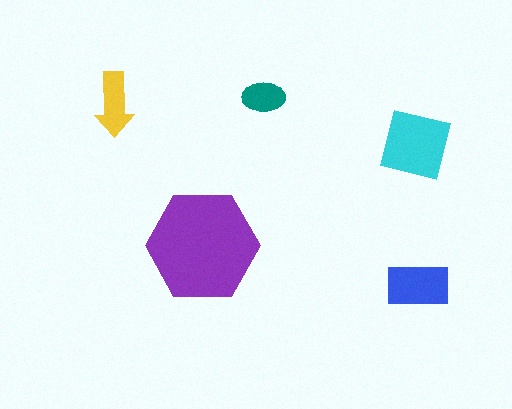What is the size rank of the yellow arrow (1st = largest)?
4th.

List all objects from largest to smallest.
The purple hexagon, the cyan square, the blue rectangle, the yellow arrow, the teal ellipse.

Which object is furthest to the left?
The yellow arrow is leftmost.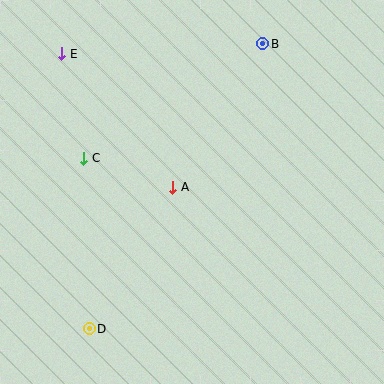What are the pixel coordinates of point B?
Point B is at (263, 44).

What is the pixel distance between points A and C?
The distance between A and C is 94 pixels.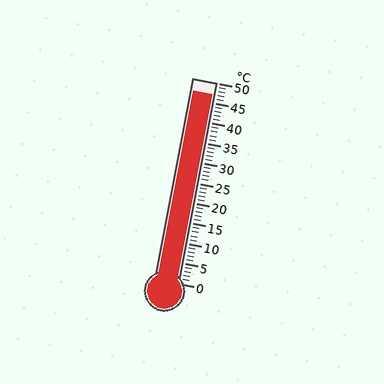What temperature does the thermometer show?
The thermometer shows approximately 47°C.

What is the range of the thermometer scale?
The thermometer scale ranges from 0°C to 50°C.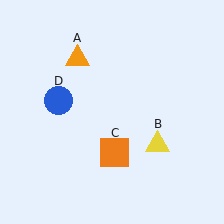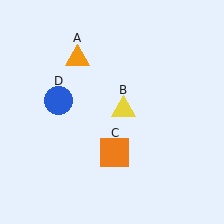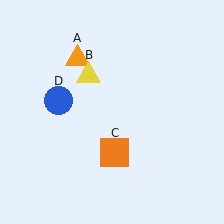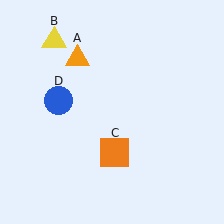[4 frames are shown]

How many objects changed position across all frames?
1 object changed position: yellow triangle (object B).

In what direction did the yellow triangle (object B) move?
The yellow triangle (object B) moved up and to the left.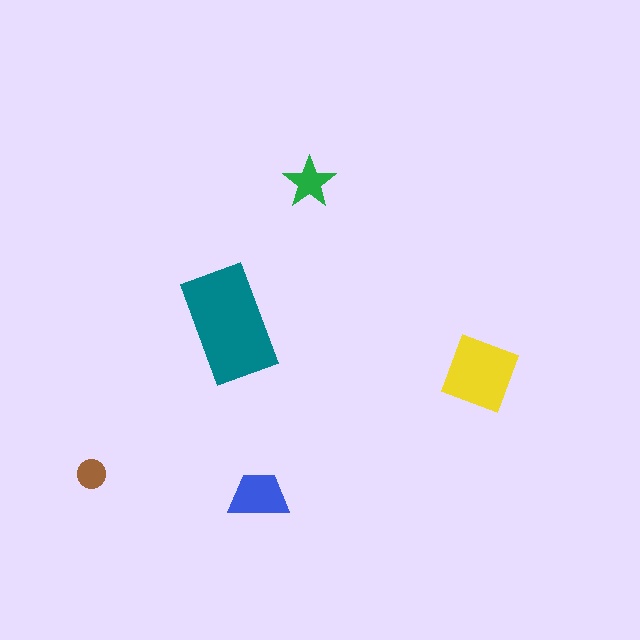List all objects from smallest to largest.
The brown circle, the green star, the blue trapezoid, the yellow square, the teal rectangle.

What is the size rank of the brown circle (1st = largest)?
5th.